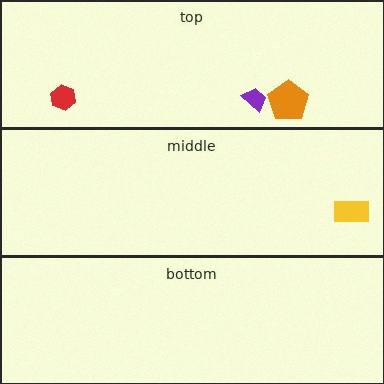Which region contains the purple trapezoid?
The top region.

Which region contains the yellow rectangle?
The middle region.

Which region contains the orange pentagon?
The top region.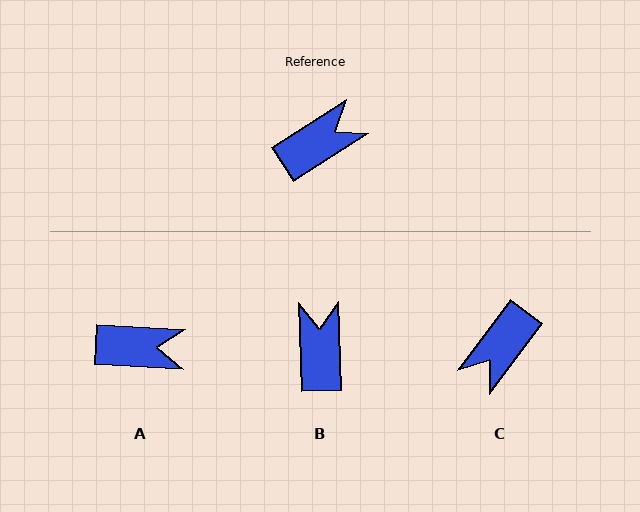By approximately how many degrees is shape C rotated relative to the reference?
Approximately 159 degrees clockwise.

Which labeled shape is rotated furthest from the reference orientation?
C, about 159 degrees away.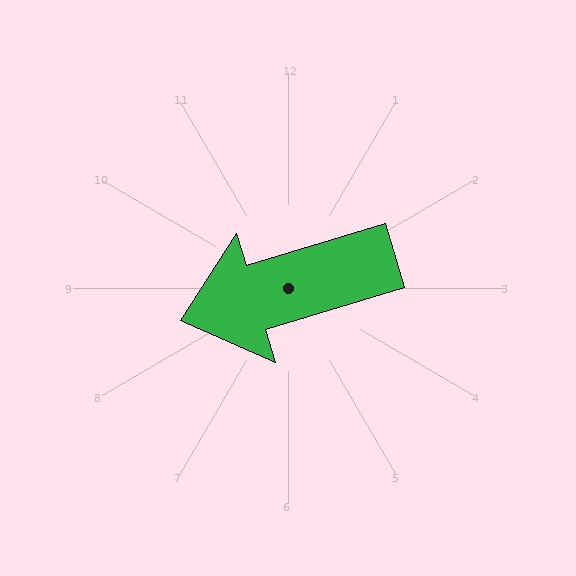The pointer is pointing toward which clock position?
Roughly 8 o'clock.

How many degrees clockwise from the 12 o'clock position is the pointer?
Approximately 253 degrees.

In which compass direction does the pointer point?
West.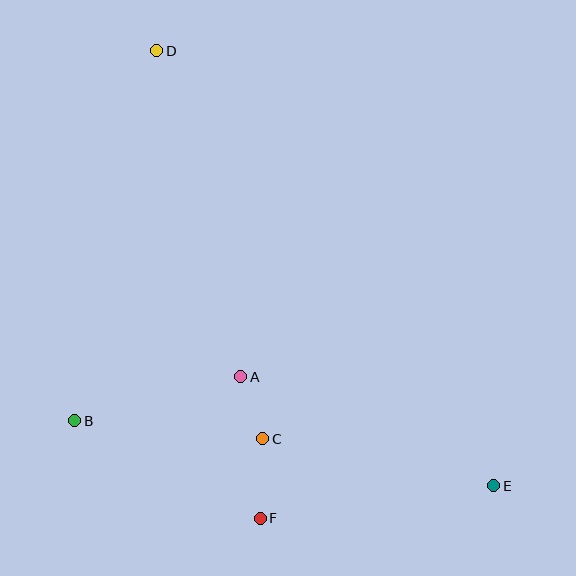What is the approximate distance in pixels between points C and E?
The distance between C and E is approximately 236 pixels.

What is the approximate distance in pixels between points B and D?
The distance between B and D is approximately 379 pixels.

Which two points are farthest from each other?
Points D and E are farthest from each other.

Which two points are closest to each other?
Points A and C are closest to each other.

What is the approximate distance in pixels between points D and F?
The distance between D and F is approximately 479 pixels.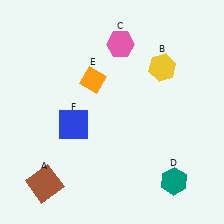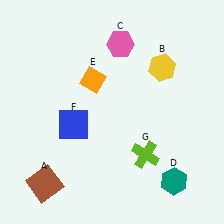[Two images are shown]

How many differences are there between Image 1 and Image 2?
There is 1 difference between the two images.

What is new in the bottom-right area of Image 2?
A lime cross (G) was added in the bottom-right area of Image 2.